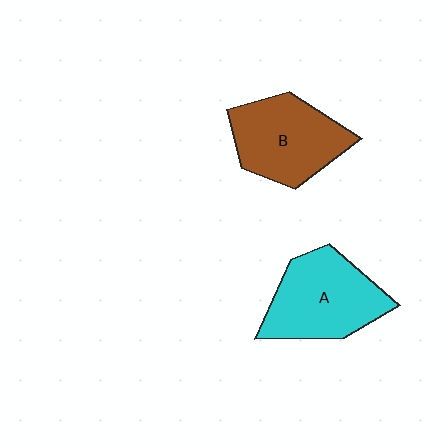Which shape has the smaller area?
Shape B (brown).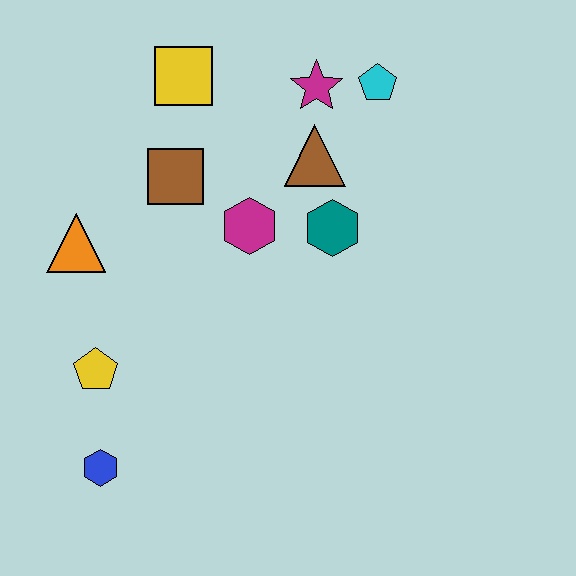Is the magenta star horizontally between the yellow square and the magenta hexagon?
No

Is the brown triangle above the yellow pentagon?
Yes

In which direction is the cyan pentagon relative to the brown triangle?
The cyan pentagon is above the brown triangle.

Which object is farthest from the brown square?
The blue hexagon is farthest from the brown square.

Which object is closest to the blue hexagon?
The yellow pentagon is closest to the blue hexagon.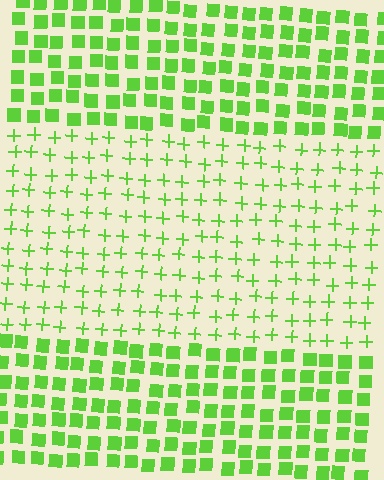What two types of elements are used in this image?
The image uses plus signs inside the rectangle region and squares outside it.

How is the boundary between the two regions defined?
The boundary is defined by a change in element shape: plus signs inside vs. squares outside. All elements share the same color and spacing.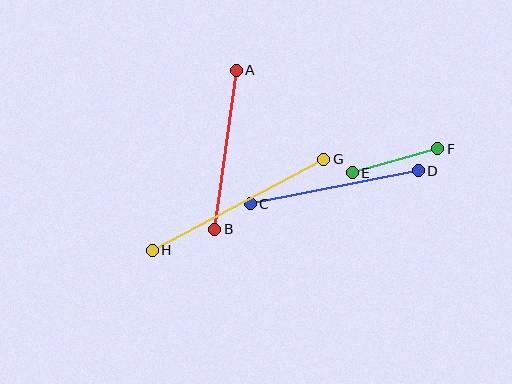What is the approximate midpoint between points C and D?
The midpoint is at approximately (334, 187) pixels.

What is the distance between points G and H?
The distance is approximately 194 pixels.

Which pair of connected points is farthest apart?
Points G and H are farthest apart.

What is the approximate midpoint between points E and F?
The midpoint is at approximately (395, 161) pixels.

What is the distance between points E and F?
The distance is approximately 89 pixels.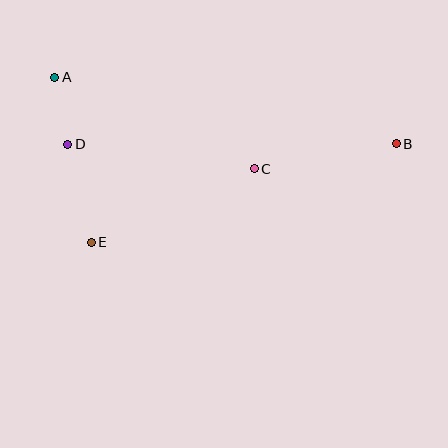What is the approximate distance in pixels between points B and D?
The distance between B and D is approximately 329 pixels.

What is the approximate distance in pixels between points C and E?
The distance between C and E is approximately 179 pixels.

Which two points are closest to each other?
Points A and D are closest to each other.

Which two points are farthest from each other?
Points A and B are farthest from each other.